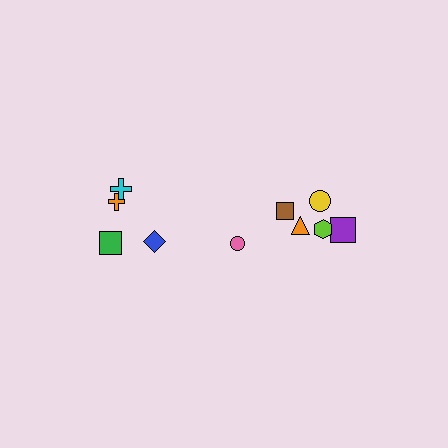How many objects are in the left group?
There are 4 objects.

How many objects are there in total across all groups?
There are 10 objects.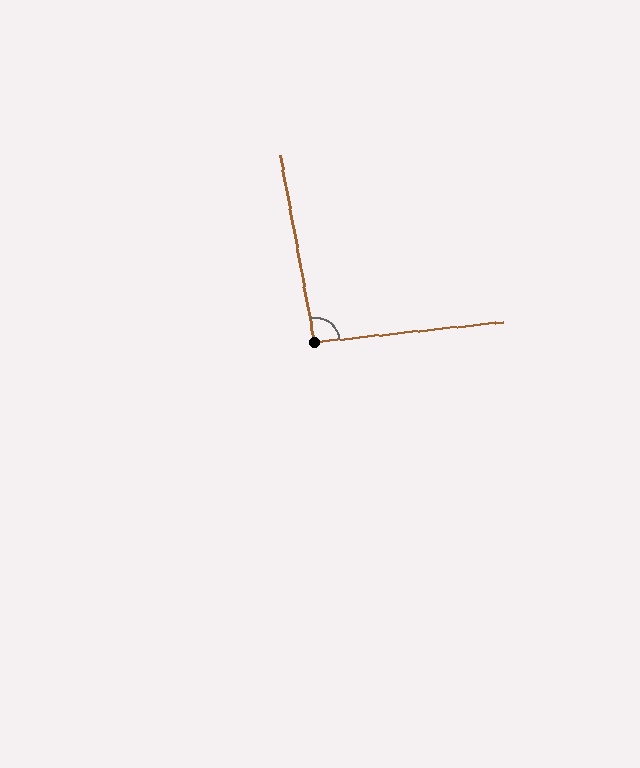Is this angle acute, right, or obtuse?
It is approximately a right angle.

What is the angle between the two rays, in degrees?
Approximately 94 degrees.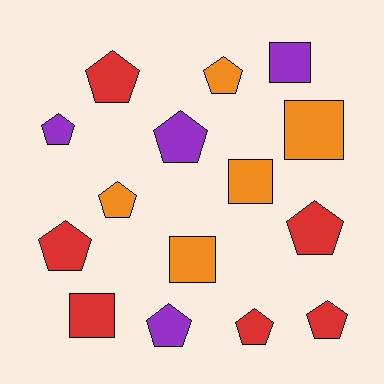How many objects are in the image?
There are 15 objects.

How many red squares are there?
There is 1 red square.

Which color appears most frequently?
Red, with 6 objects.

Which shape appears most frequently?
Pentagon, with 10 objects.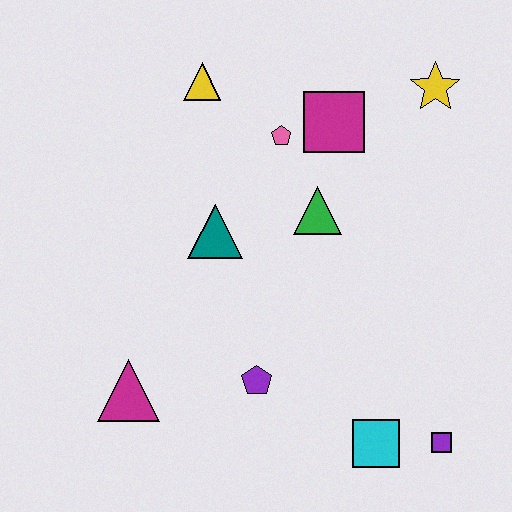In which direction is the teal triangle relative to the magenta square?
The teal triangle is to the left of the magenta square.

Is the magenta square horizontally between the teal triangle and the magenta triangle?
No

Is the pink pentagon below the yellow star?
Yes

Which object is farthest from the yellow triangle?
The purple square is farthest from the yellow triangle.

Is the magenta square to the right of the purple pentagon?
Yes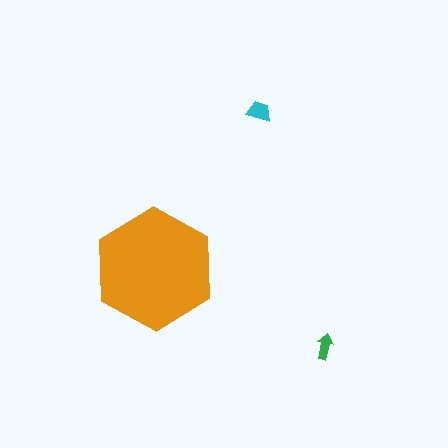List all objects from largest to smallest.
The orange hexagon, the cyan trapezoid, the green arrow.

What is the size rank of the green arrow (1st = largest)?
3rd.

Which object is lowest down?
The green arrow is bottommost.